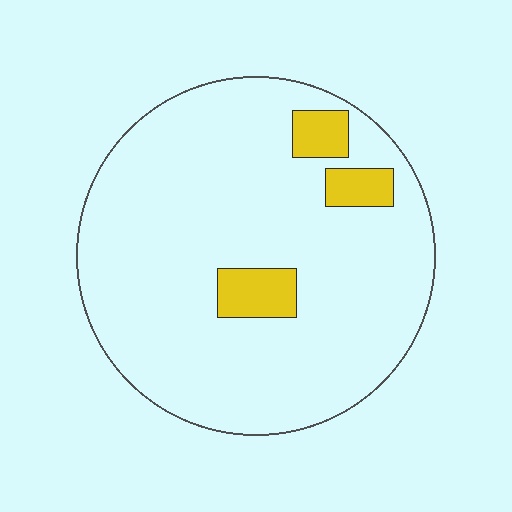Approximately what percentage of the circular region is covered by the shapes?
Approximately 10%.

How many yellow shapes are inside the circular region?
3.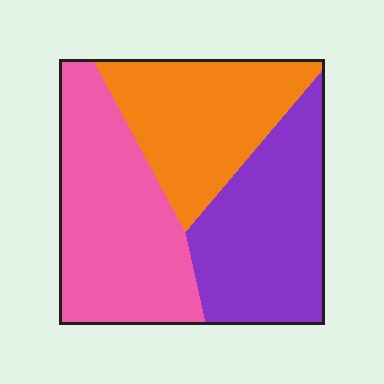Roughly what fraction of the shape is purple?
Purple covers 33% of the shape.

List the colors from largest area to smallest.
From largest to smallest: pink, purple, orange.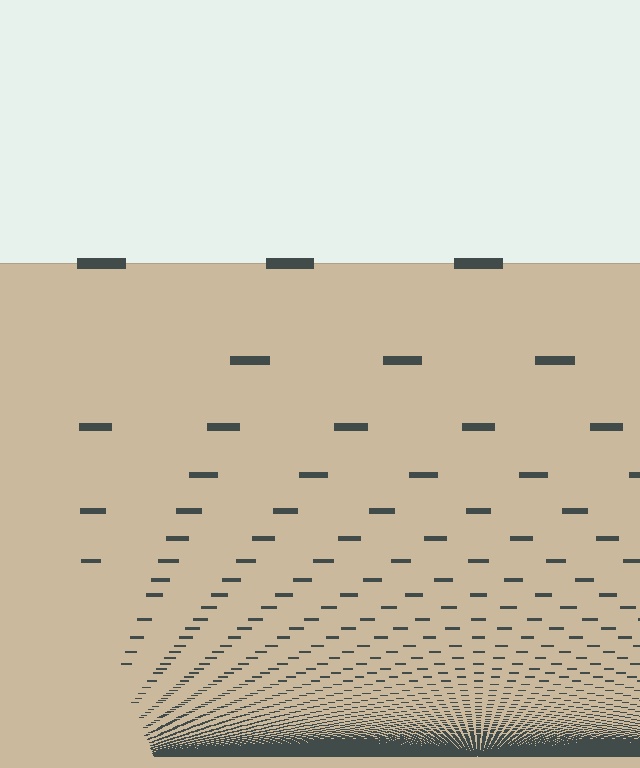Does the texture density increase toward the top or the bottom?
Density increases toward the bottom.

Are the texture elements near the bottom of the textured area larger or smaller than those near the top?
Smaller. The gradient is inverted — elements near the bottom are smaller and denser.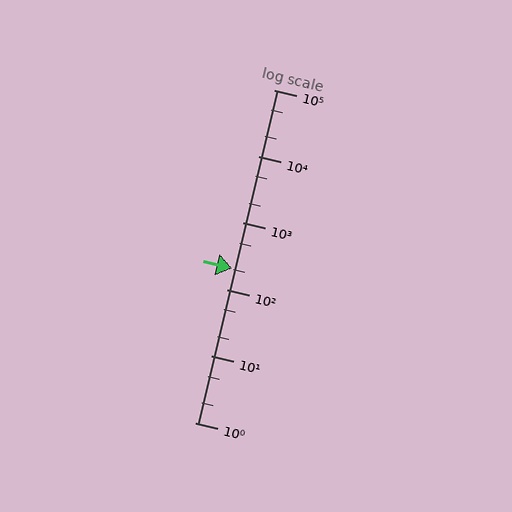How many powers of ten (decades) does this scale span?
The scale spans 5 decades, from 1 to 100000.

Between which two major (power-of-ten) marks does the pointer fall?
The pointer is between 100 and 1000.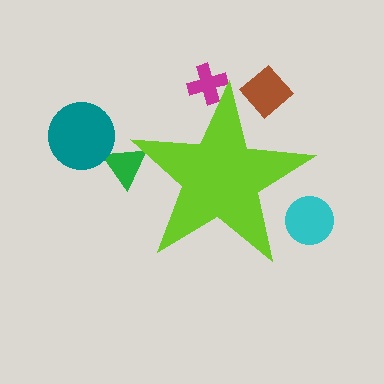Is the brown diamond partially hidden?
Yes, the brown diamond is partially hidden behind the lime star.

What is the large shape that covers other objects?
A lime star.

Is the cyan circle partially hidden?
Yes, the cyan circle is partially hidden behind the lime star.